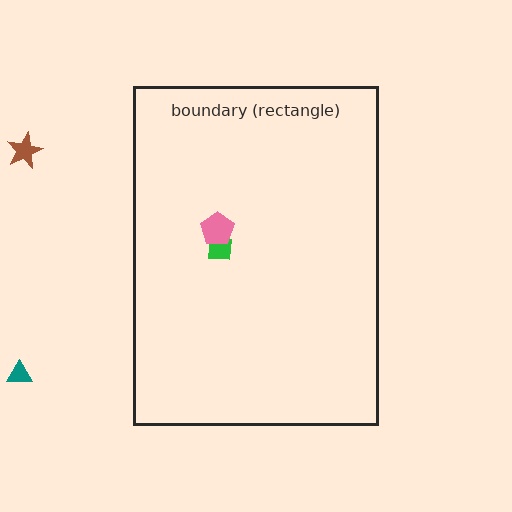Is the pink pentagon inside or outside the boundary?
Inside.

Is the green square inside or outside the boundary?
Inside.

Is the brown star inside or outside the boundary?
Outside.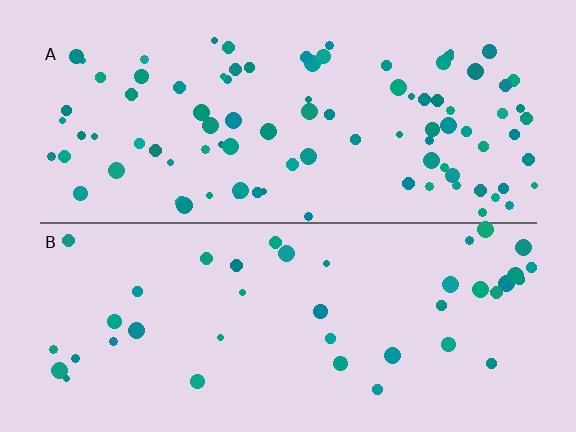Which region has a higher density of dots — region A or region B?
A (the top).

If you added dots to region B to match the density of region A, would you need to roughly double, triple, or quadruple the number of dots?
Approximately double.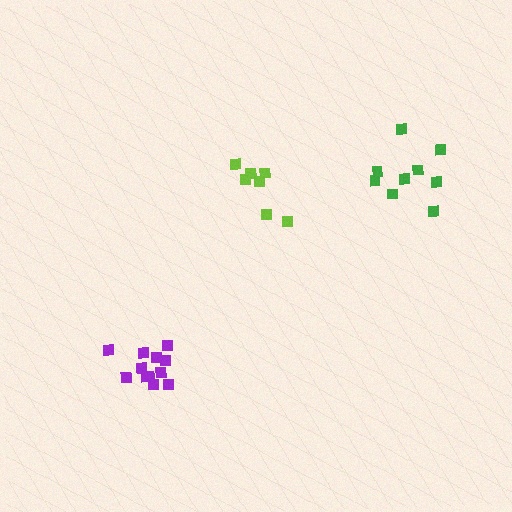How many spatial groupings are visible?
There are 3 spatial groupings.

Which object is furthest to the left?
The purple cluster is leftmost.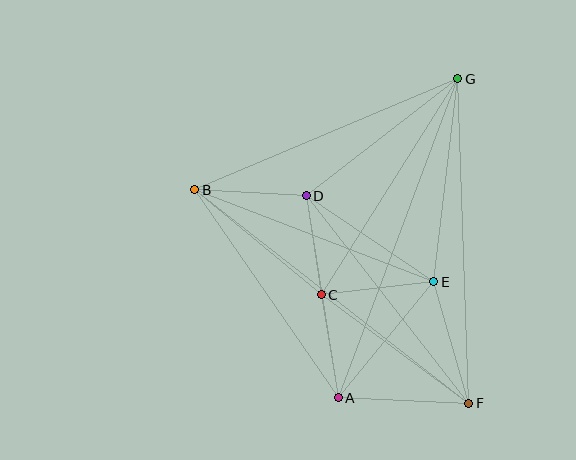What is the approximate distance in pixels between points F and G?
The distance between F and G is approximately 324 pixels.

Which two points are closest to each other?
Points C and D are closest to each other.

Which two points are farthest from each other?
Points B and F are farthest from each other.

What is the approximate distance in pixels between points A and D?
The distance between A and D is approximately 204 pixels.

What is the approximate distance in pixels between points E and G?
The distance between E and G is approximately 204 pixels.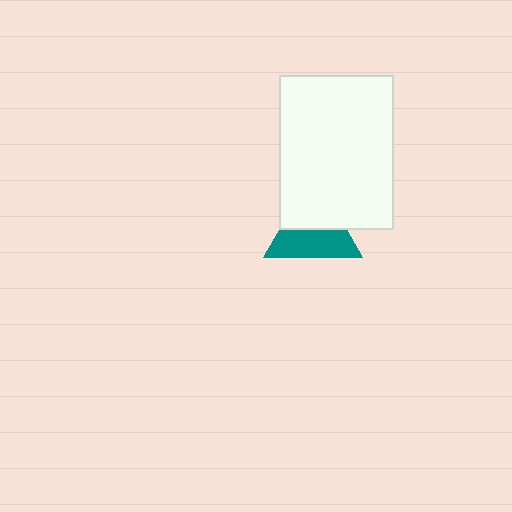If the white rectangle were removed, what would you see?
You would see the complete teal triangle.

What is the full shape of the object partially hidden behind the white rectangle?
The partially hidden object is a teal triangle.